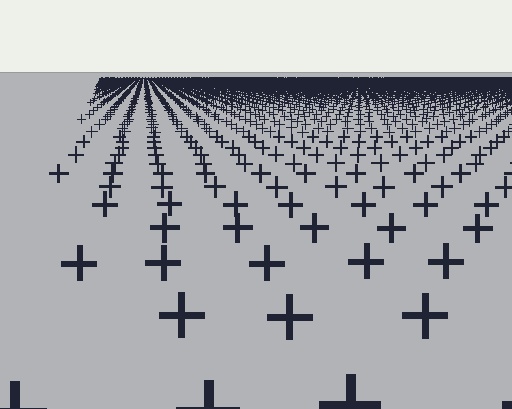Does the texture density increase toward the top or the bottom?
Density increases toward the top.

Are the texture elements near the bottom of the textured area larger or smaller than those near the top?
Larger. Near the bottom, elements are closer to the viewer and appear at a bigger on-screen size.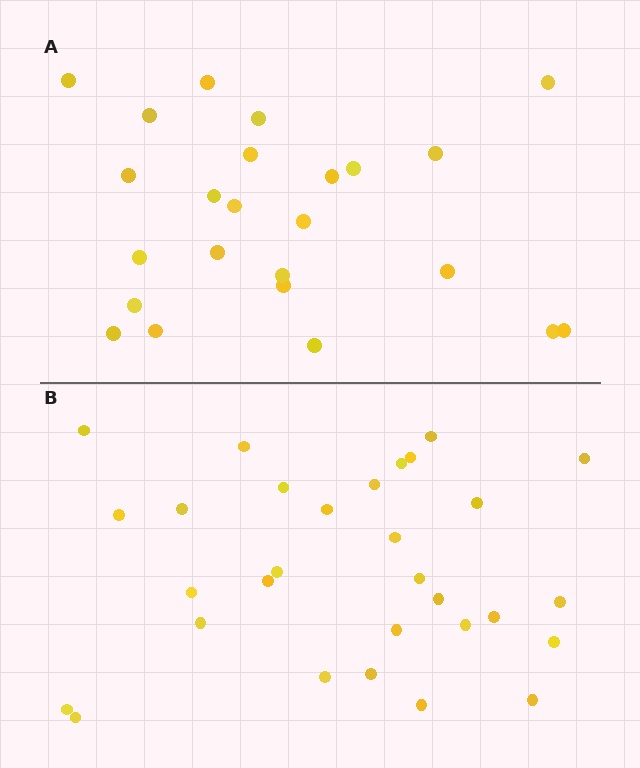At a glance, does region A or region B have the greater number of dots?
Region B (the bottom region) has more dots.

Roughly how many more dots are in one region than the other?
Region B has about 6 more dots than region A.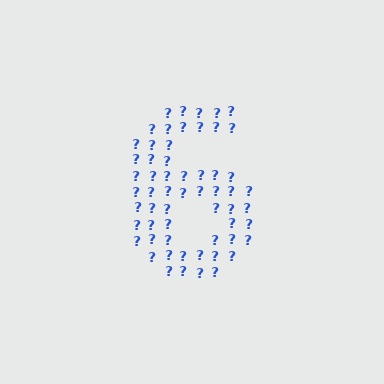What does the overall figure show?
The overall figure shows the digit 6.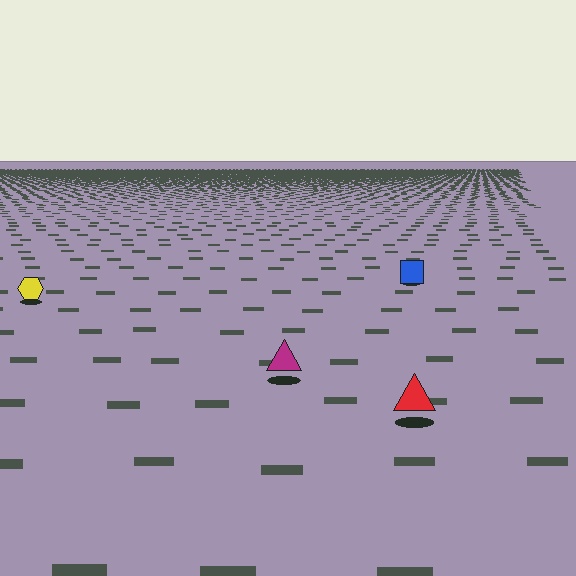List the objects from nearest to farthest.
From nearest to farthest: the red triangle, the magenta triangle, the yellow hexagon, the blue square.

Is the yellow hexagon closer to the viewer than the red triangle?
No. The red triangle is closer — you can tell from the texture gradient: the ground texture is coarser near it.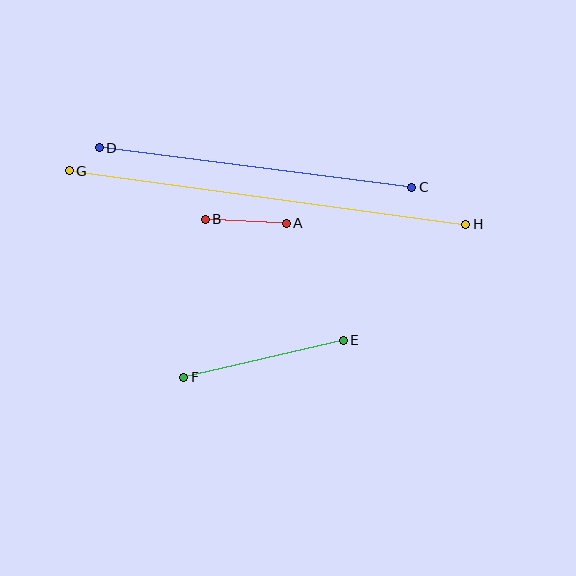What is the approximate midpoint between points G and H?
The midpoint is at approximately (267, 197) pixels.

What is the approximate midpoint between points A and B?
The midpoint is at approximately (246, 221) pixels.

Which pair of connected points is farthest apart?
Points G and H are farthest apart.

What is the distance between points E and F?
The distance is approximately 164 pixels.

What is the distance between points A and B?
The distance is approximately 81 pixels.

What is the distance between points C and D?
The distance is approximately 315 pixels.